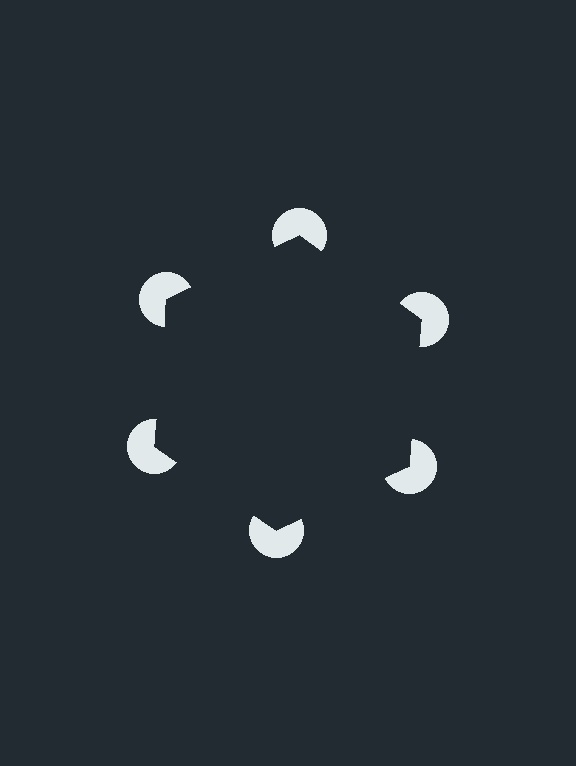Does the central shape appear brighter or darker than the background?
It typically appears slightly darker than the background, even though no actual brightness change is drawn.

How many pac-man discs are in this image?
There are 6 — one at each vertex of the illusory hexagon.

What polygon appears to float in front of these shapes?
An illusory hexagon — its edges are inferred from the aligned wedge cuts in the pac-man discs, not physically drawn.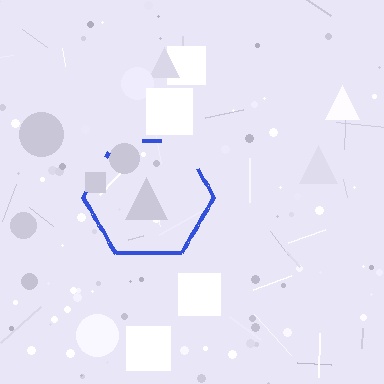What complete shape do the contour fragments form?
The contour fragments form a hexagon.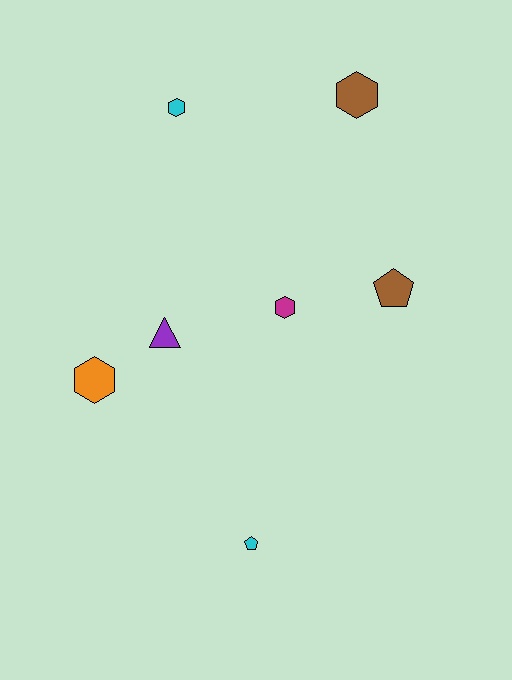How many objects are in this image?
There are 7 objects.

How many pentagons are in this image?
There are 2 pentagons.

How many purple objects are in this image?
There is 1 purple object.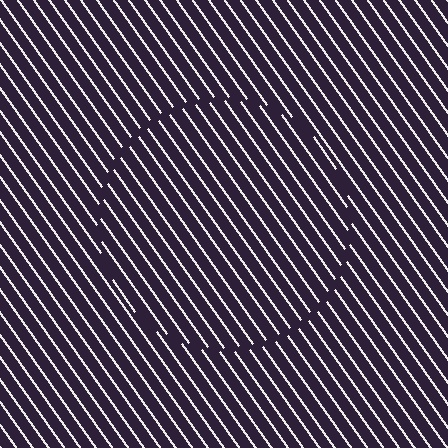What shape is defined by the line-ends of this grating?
An illusory circle. The interior of the shape contains the same grating, shifted by half a period — the contour is defined by the phase discontinuity where line-ends from the inner and outer gratings abut.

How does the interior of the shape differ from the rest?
The interior of the shape contains the same grating, shifted by half a period — the contour is defined by the phase discontinuity where line-ends from the inner and outer gratings abut.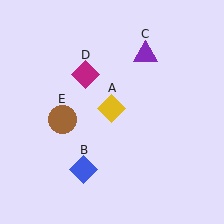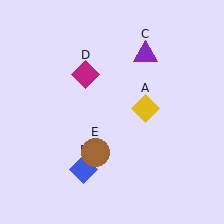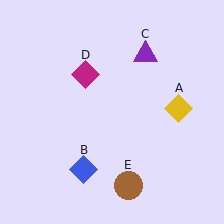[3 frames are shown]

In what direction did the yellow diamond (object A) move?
The yellow diamond (object A) moved right.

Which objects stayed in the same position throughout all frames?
Blue diamond (object B) and purple triangle (object C) and magenta diamond (object D) remained stationary.